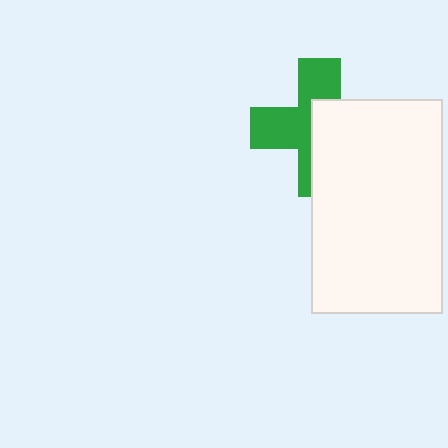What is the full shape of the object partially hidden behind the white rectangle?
The partially hidden object is a green cross.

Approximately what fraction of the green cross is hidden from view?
Roughly 49% of the green cross is hidden behind the white rectangle.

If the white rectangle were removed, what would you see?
You would see the complete green cross.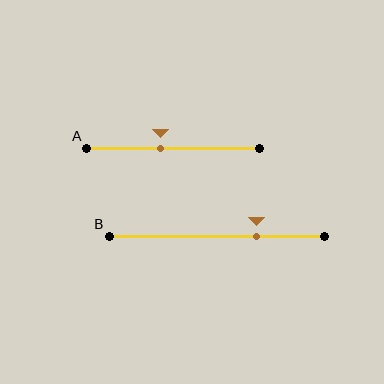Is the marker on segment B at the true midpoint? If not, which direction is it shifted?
No, the marker on segment B is shifted to the right by about 18% of the segment length.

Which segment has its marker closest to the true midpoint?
Segment A has its marker closest to the true midpoint.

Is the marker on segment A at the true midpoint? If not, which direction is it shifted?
No, the marker on segment A is shifted to the left by about 7% of the segment length.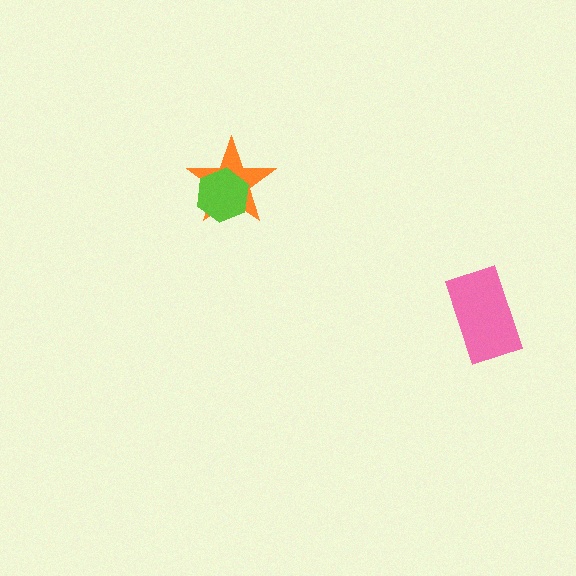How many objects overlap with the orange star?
1 object overlaps with the orange star.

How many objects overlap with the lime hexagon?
1 object overlaps with the lime hexagon.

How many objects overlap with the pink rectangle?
0 objects overlap with the pink rectangle.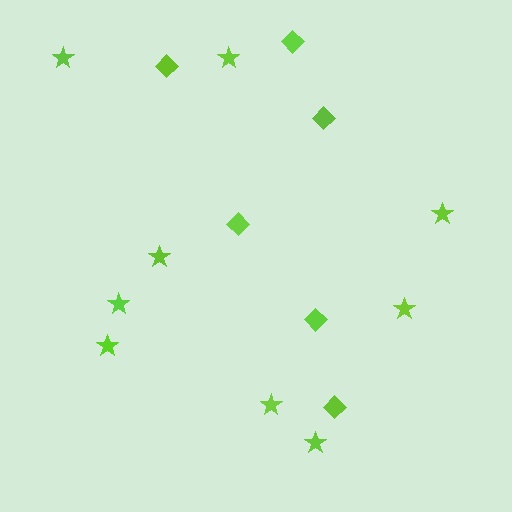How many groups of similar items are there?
There are 2 groups: one group of stars (9) and one group of diamonds (6).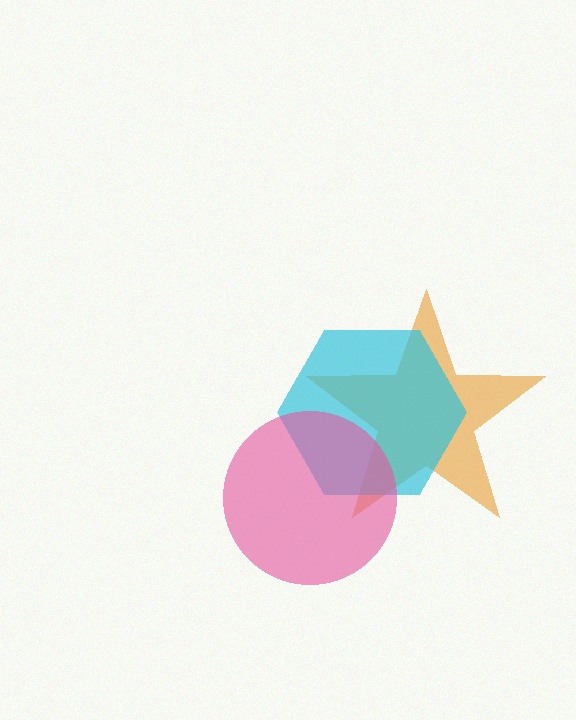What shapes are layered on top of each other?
The layered shapes are: an orange star, a cyan hexagon, a pink circle.